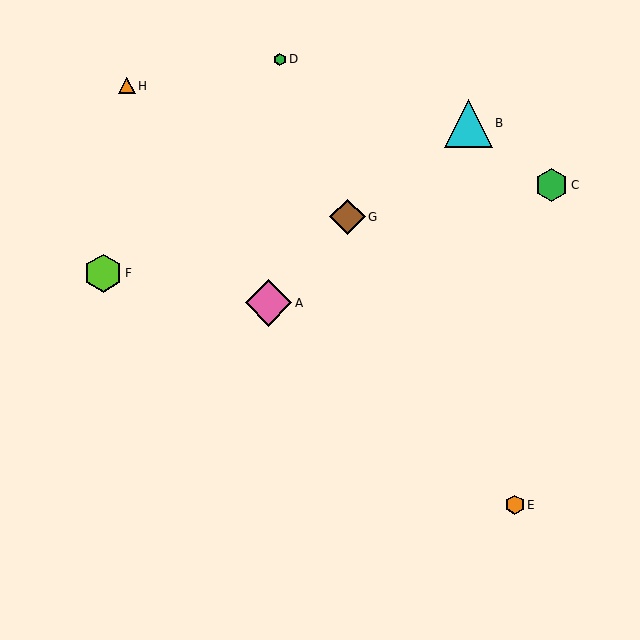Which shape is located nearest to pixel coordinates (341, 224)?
The brown diamond (labeled G) at (347, 217) is nearest to that location.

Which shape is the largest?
The cyan triangle (labeled B) is the largest.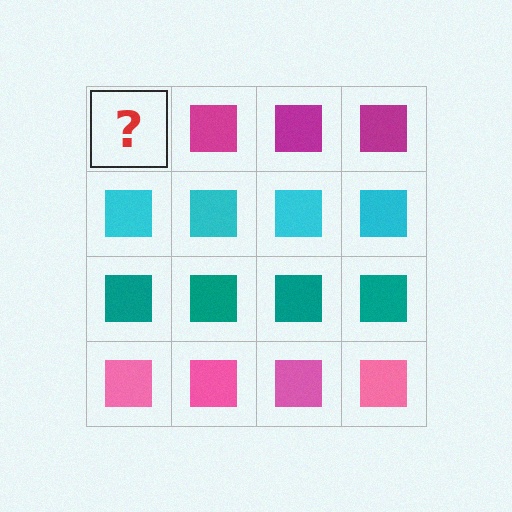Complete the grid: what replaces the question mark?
The question mark should be replaced with a magenta square.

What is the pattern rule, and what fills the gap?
The rule is that each row has a consistent color. The gap should be filled with a magenta square.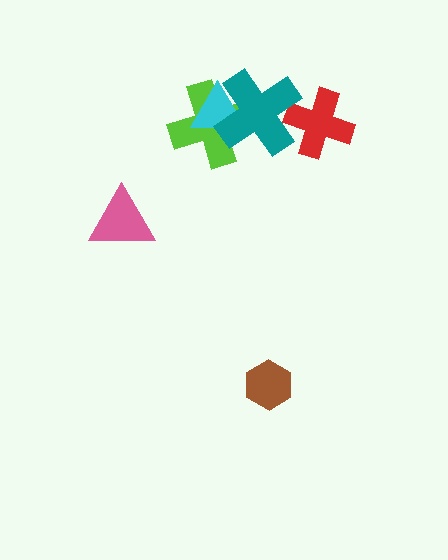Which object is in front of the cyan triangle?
The teal cross is in front of the cyan triangle.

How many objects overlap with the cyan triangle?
2 objects overlap with the cyan triangle.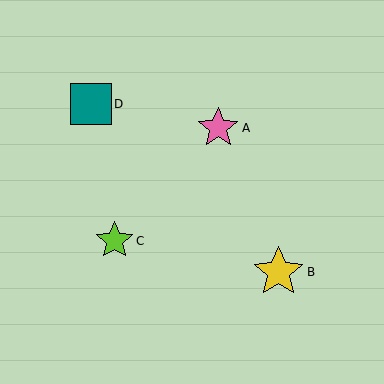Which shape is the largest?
The yellow star (labeled B) is the largest.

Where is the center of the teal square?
The center of the teal square is at (91, 104).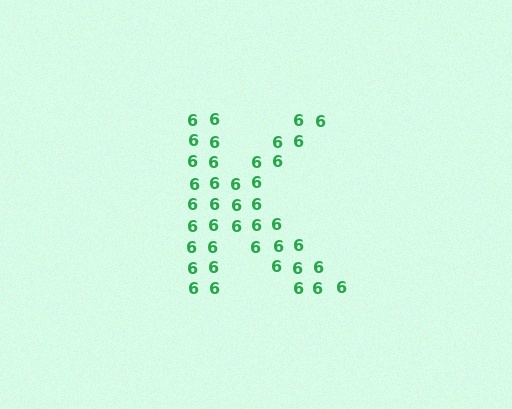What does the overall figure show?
The overall figure shows the letter K.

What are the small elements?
The small elements are digit 6's.